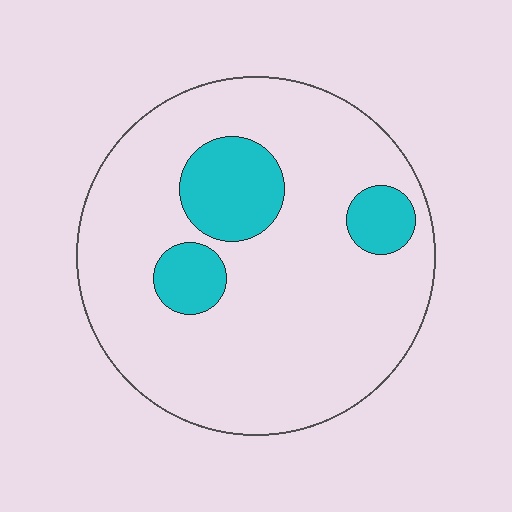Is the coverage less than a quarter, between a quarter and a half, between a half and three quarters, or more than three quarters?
Less than a quarter.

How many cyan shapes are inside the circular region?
3.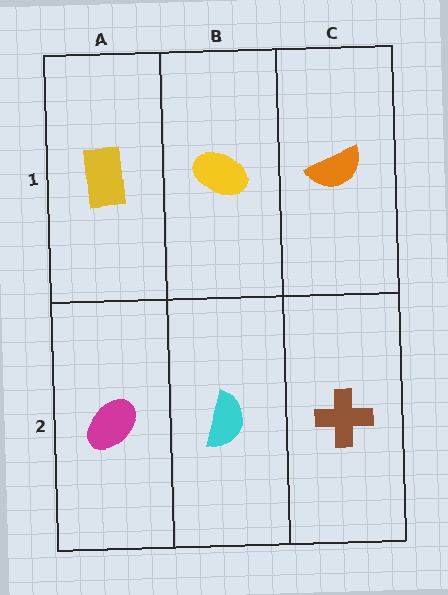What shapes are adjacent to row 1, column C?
A brown cross (row 2, column C), a yellow ellipse (row 1, column B).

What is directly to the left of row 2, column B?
A magenta ellipse.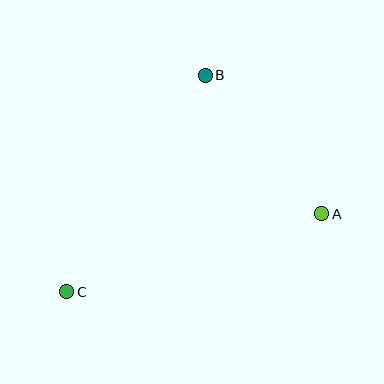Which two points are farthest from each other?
Points A and C are farthest from each other.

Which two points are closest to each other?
Points A and B are closest to each other.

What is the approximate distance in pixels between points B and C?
The distance between B and C is approximately 257 pixels.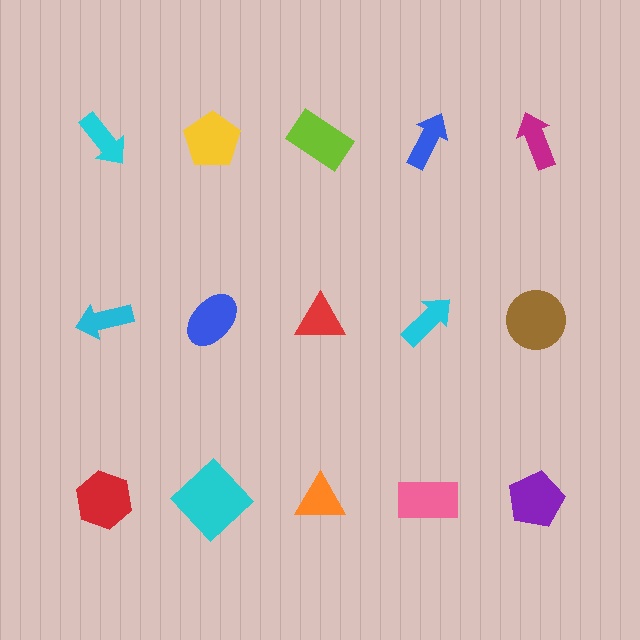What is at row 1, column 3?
A lime rectangle.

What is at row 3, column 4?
A pink rectangle.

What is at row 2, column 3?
A red triangle.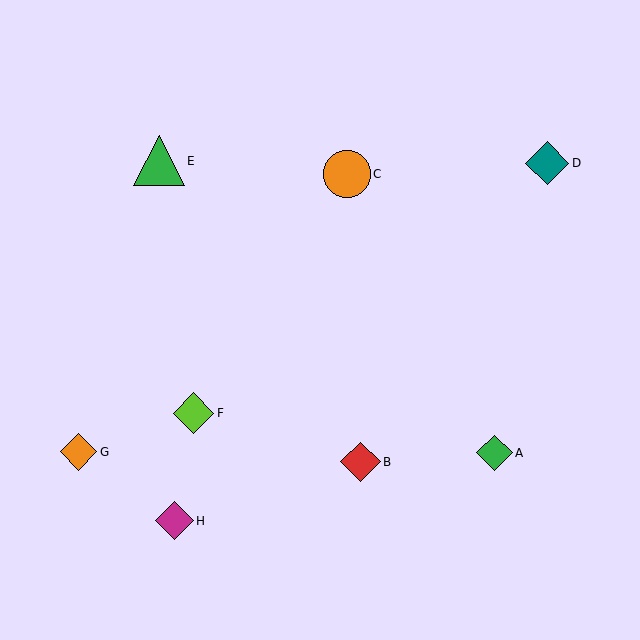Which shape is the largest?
The green triangle (labeled E) is the largest.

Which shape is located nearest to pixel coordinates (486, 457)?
The green diamond (labeled A) at (494, 453) is nearest to that location.